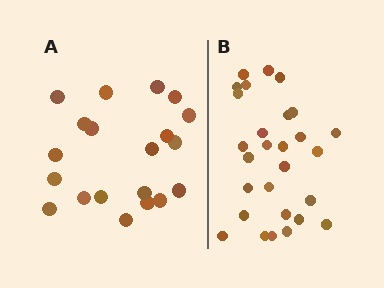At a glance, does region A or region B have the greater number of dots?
Region B (the right region) has more dots.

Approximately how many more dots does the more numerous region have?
Region B has roughly 8 or so more dots than region A.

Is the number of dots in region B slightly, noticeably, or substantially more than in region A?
Region B has noticeably more, but not dramatically so. The ratio is roughly 1.4 to 1.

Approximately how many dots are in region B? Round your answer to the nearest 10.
About 30 dots. (The exact count is 28, which rounds to 30.)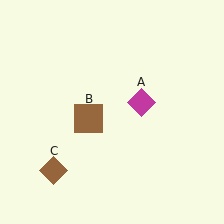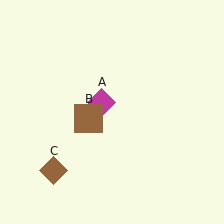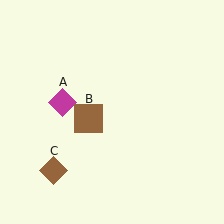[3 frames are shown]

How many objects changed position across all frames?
1 object changed position: magenta diamond (object A).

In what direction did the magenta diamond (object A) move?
The magenta diamond (object A) moved left.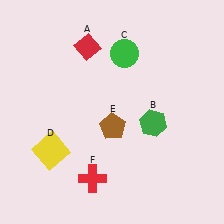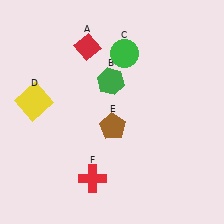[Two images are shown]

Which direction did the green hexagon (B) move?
The green hexagon (B) moved left.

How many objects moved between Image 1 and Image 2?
2 objects moved between the two images.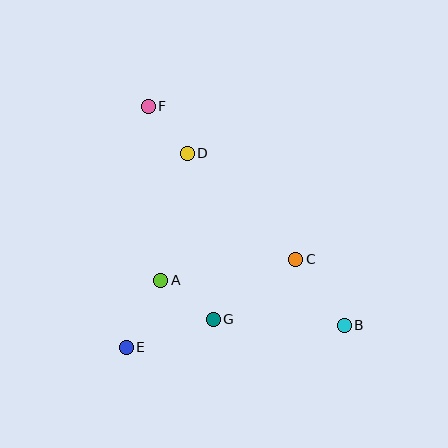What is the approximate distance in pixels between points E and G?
The distance between E and G is approximately 91 pixels.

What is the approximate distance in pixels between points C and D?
The distance between C and D is approximately 152 pixels.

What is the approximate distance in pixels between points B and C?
The distance between B and C is approximately 82 pixels.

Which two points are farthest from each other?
Points B and F are farthest from each other.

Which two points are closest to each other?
Points D and F are closest to each other.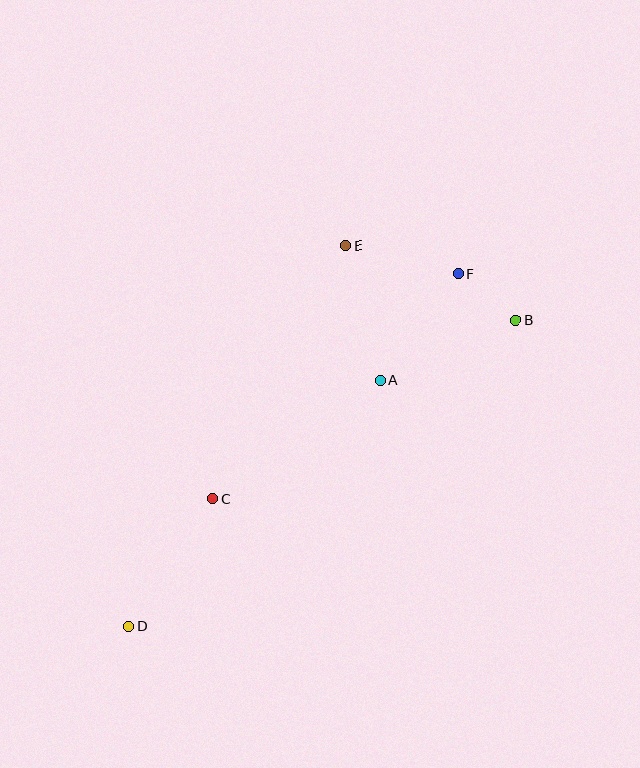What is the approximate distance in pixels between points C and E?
The distance between C and E is approximately 286 pixels.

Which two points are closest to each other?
Points B and F are closest to each other.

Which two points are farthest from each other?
Points B and D are farthest from each other.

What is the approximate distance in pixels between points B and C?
The distance between B and C is approximately 352 pixels.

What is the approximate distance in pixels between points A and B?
The distance between A and B is approximately 148 pixels.